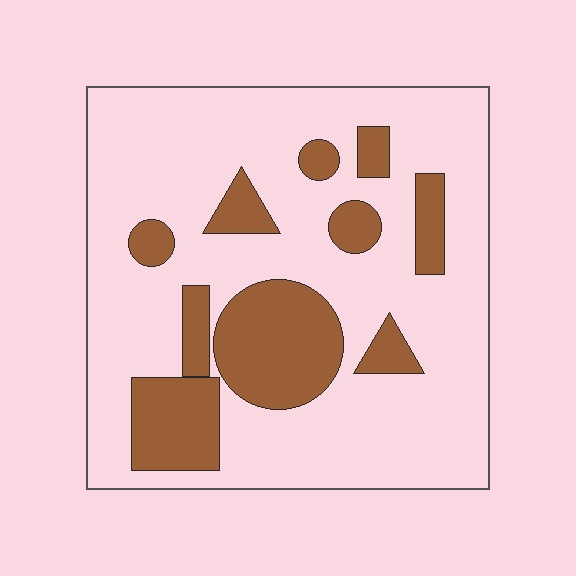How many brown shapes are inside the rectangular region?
10.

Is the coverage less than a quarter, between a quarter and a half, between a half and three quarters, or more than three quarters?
Less than a quarter.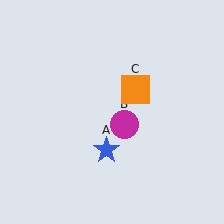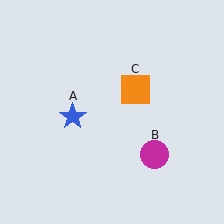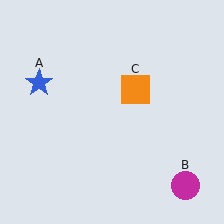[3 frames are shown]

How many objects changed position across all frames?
2 objects changed position: blue star (object A), magenta circle (object B).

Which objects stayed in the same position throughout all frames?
Orange square (object C) remained stationary.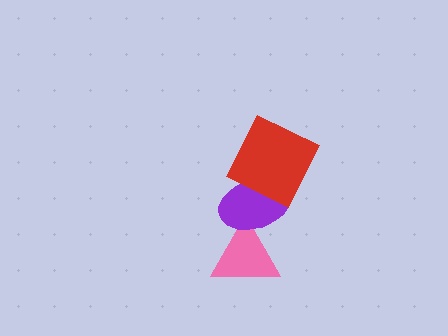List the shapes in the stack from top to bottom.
From top to bottom: the red square, the purple ellipse, the pink triangle.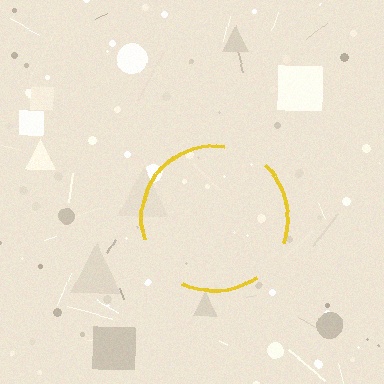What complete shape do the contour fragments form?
The contour fragments form a circle.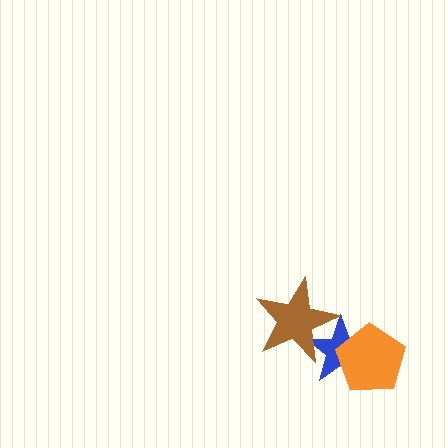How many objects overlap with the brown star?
1 object overlaps with the brown star.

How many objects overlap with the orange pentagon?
1 object overlaps with the orange pentagon.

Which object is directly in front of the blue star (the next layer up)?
The orange pentagon is directly in front of the blue star.